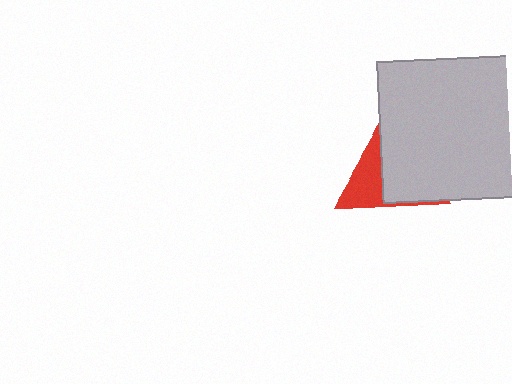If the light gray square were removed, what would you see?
You would see the complete red triangle.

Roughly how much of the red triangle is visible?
A small part of it is visible (roughly 39%).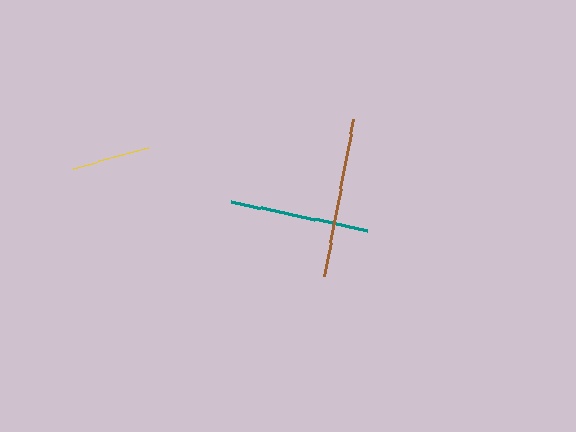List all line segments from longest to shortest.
From longest to shortest: brown, teal, yellow.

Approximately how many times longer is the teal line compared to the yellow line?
The teal line is approximately 1.8 times the length of the yellow line.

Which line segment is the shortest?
The yellow line is the shortest at approximately 77 pixels.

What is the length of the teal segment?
The teal segment is approximately 140 pixels long.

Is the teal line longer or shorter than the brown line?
The brown line is longer than the teal line.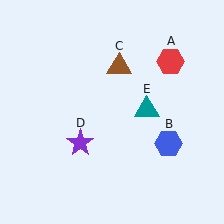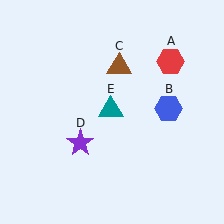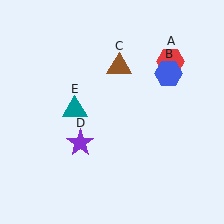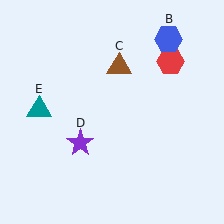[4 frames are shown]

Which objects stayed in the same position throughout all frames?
Red hexagon (object A) and brown triangle (object C) and purple star (object D) remained stationary.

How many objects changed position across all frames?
2 objects changed position: blue hexagon (object B), teal triangle (object E).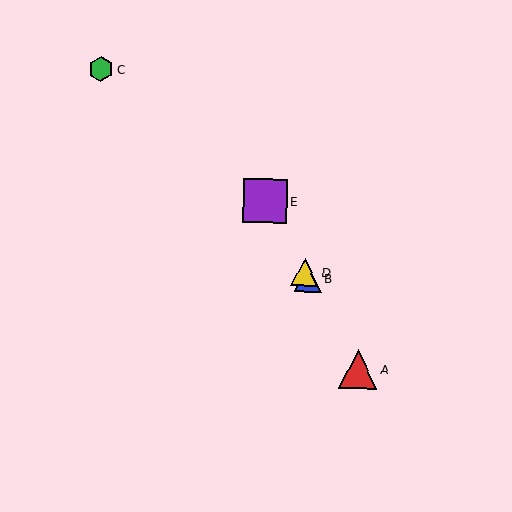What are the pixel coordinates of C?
Object C is at (101, 69).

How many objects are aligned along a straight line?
4 objects (A, B, D, E) are aligned along a straight line.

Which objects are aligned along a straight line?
Objects A, B, D, E are aligned along a straight line.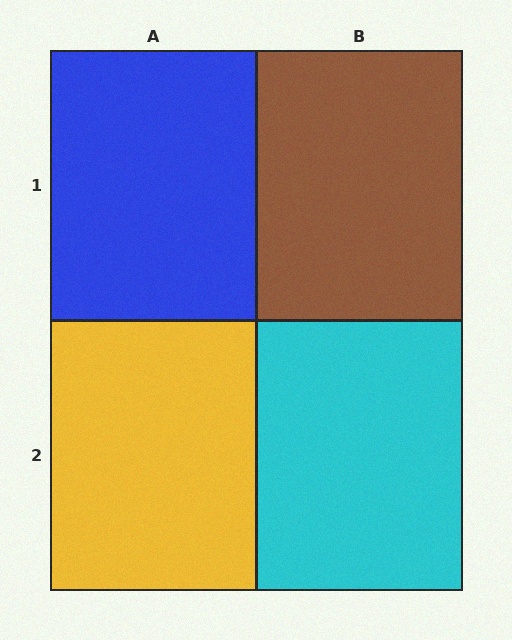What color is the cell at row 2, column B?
Cyan.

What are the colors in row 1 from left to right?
Blue, brown.